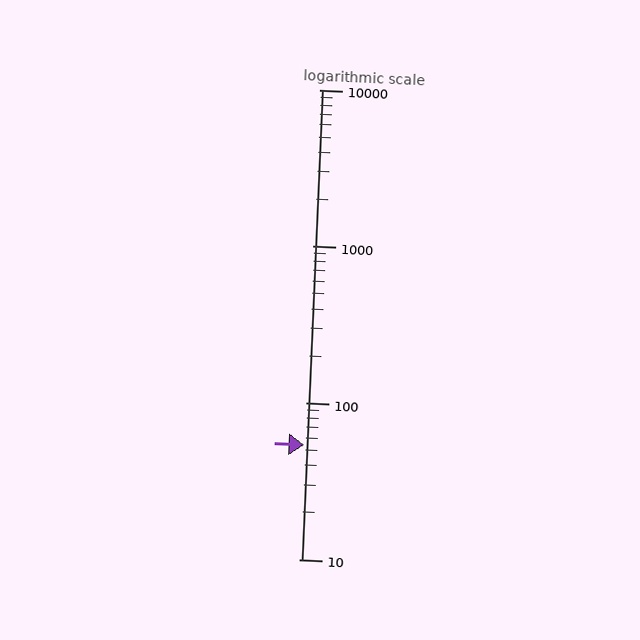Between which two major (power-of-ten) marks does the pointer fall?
The pointer is between 10 and 100.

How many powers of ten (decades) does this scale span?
The scale spans 3 decades, from 10 to 10000.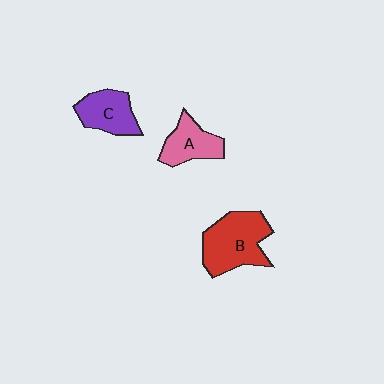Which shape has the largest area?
Shape B (red).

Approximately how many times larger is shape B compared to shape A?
Approximately 1.6 times.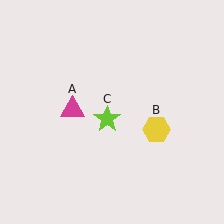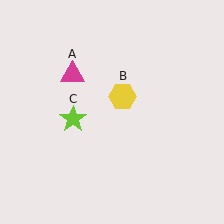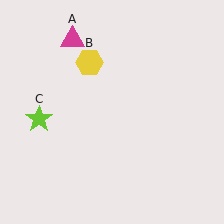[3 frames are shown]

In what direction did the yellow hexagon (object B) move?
The yellow hexagon (object B) moved up and to the left.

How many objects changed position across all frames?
3 objects changed position: magenta triangle (object A), yellow hexagon (object B), lime star (object C).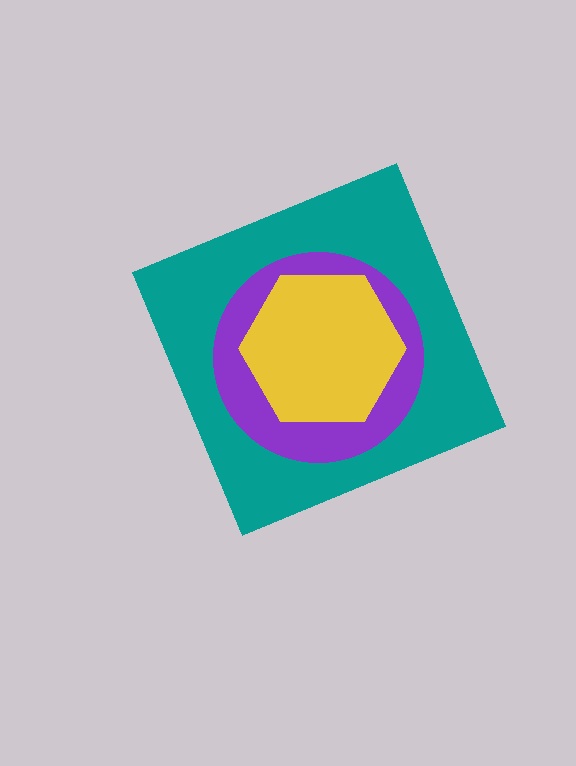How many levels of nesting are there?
3.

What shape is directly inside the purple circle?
The yellow hexagon.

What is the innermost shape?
The yellow hexagon.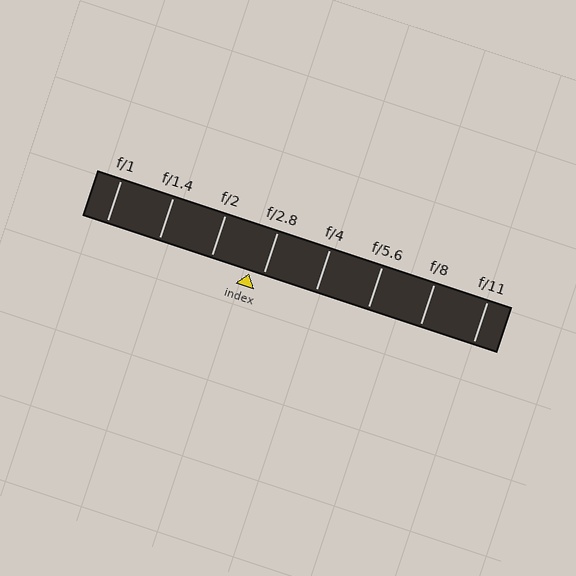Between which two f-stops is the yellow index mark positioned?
The index mark is between f/2 and f/2.8.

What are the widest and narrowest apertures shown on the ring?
The widest aperture shown is f/1 and the narrowest is f/11.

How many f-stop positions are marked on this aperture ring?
There are 8 f-stop positions marked.